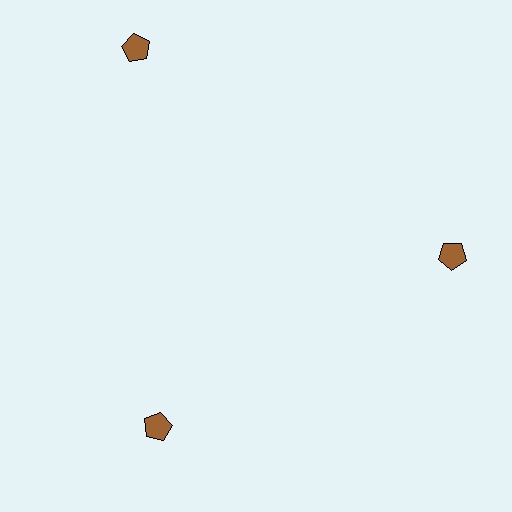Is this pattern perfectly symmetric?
No. The 3 brown pentagons are arranged in a ring, but one element near the 11 o'clock position is pushed outward from the center, breaking the 3-fold rotational symmetry.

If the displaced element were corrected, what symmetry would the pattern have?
It would have 3-fold rotational symmetry — the pattern would map onto itself every 120 degrees.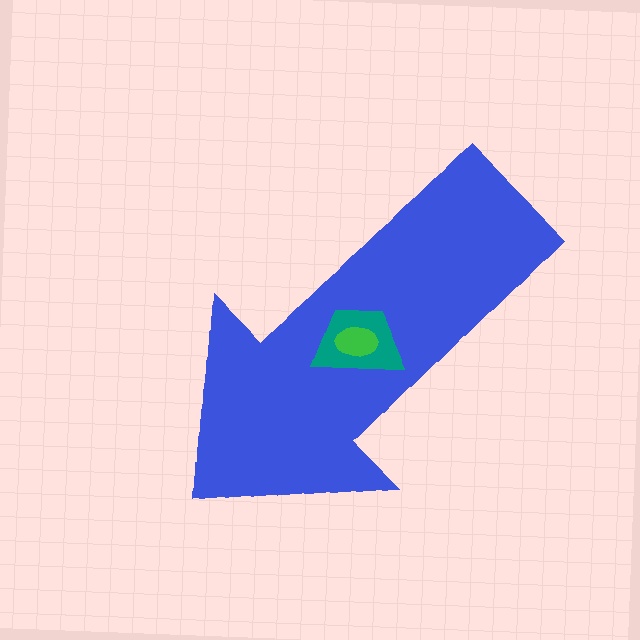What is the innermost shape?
The green ellipse.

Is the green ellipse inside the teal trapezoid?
Yes.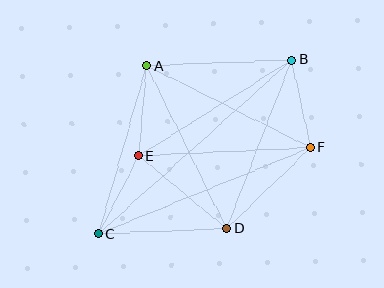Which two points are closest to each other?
Points C and E are closest to each other.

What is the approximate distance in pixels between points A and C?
The distance between A and C is approximately 175 pixels.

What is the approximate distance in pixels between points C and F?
The distance between C and F is approximately 229 pixels.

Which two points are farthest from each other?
Points B and C are farthest from each other.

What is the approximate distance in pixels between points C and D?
The distance between C and D is approximately 129 pixels.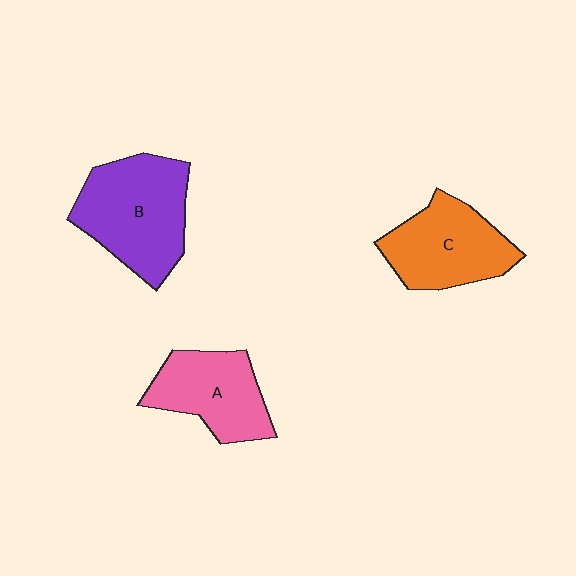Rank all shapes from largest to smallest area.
From largest to smallest: B (purple), C (orange), A (pink).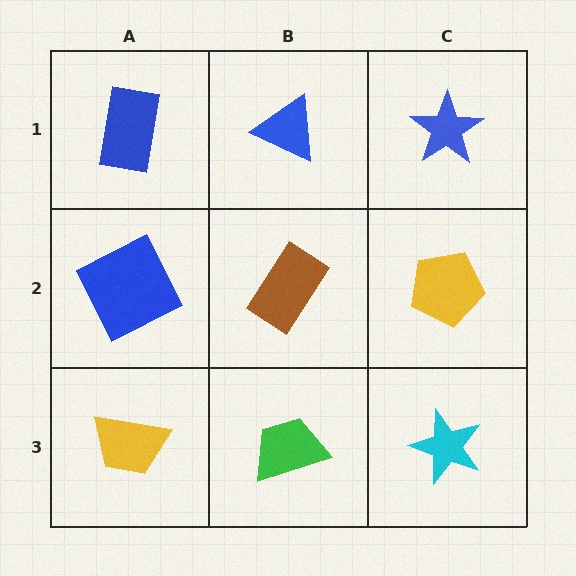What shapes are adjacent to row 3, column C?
A yellow pentagon (row 2, column C), a green trapezoid (row 3, column B).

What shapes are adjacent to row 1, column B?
A brown rectangle (row 2, column B), a blue rectangle (row 1, column A), a blue star (row 1, column C).